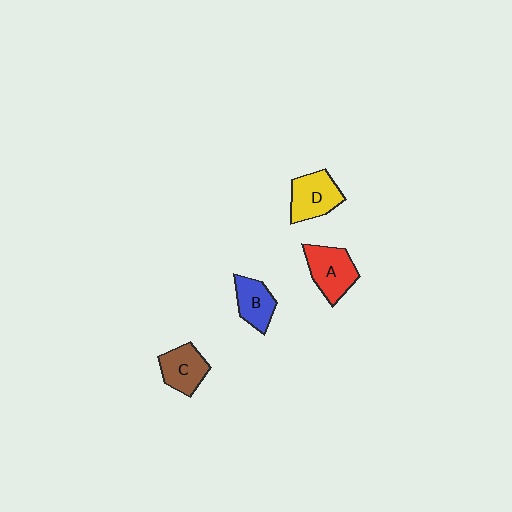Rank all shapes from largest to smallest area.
From largest to smallest: A (red), D (yellow), C (brown), B (blue).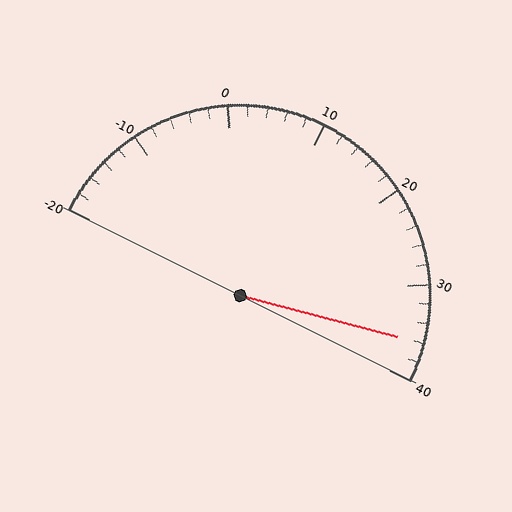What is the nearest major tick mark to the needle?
The nearest major tick mark is 40.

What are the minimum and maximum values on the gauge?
The gauge ranges from -20 to 40.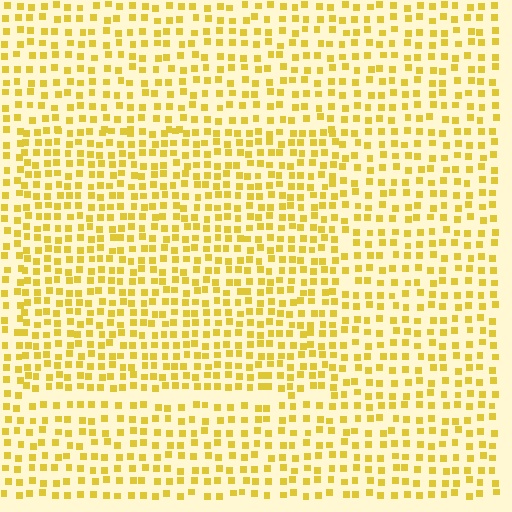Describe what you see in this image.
The image contains small yellow elements arranged at two different densities. A rectangle-shaped region is visible where the elements are more densely packed than the surrounding area.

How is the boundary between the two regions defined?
The boundary is defined by a change in element density (approximately 1.4x ratio). All elements are the same color, size, and shape.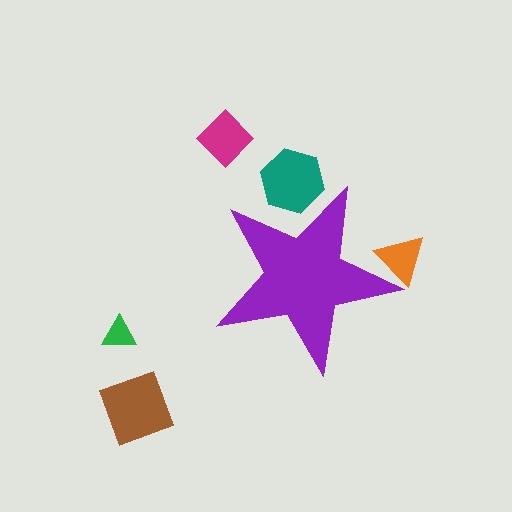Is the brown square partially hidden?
No, the brown square is fully visible.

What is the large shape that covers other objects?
A purple star.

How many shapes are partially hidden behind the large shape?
2 shapes are partially hidden.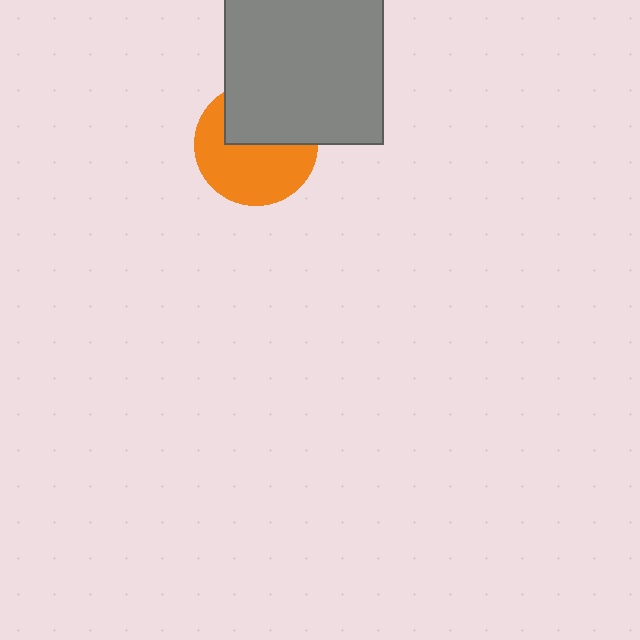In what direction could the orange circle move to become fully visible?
The orange circle could move down. That would shift it out from behind the gray square entirely.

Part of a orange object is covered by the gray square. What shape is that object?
It is a circle.